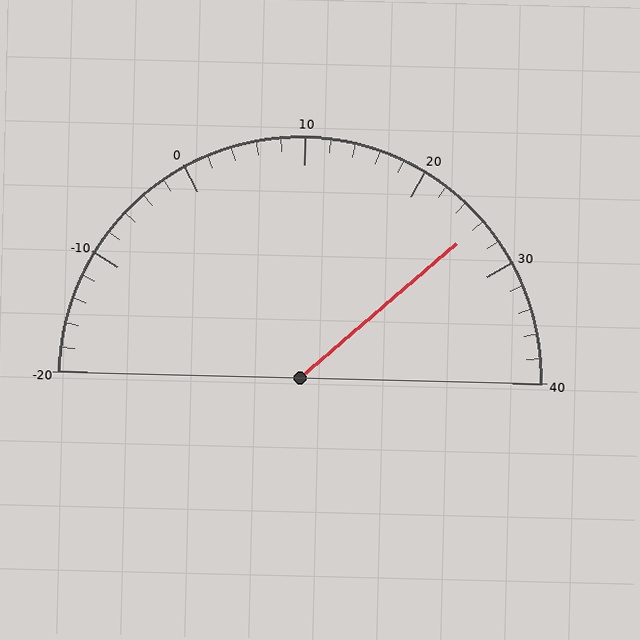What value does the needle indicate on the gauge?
The needle indicates approximately 26.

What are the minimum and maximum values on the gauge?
The gauge ranges from -20 to 40.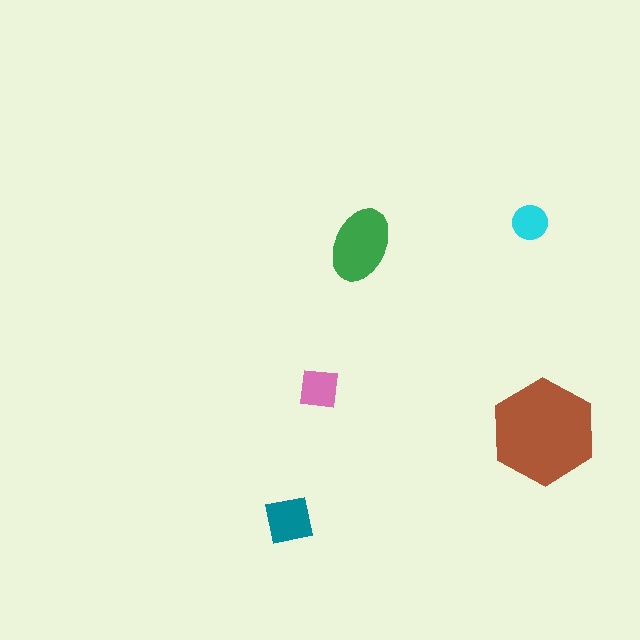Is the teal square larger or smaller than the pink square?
Larger.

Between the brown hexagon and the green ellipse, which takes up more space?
The brown hexagon.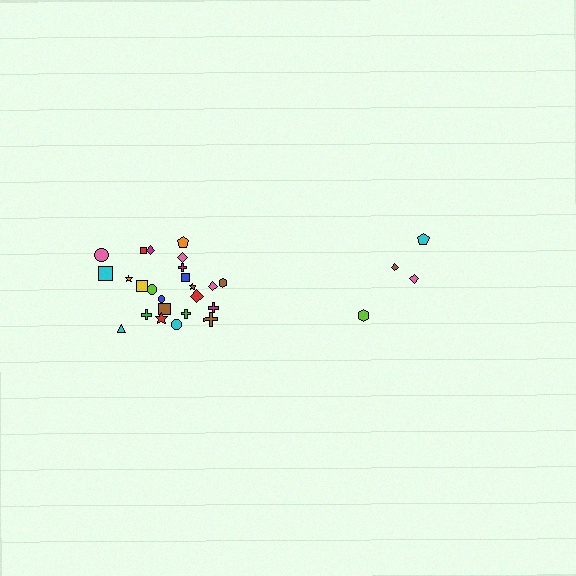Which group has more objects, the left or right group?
The left group.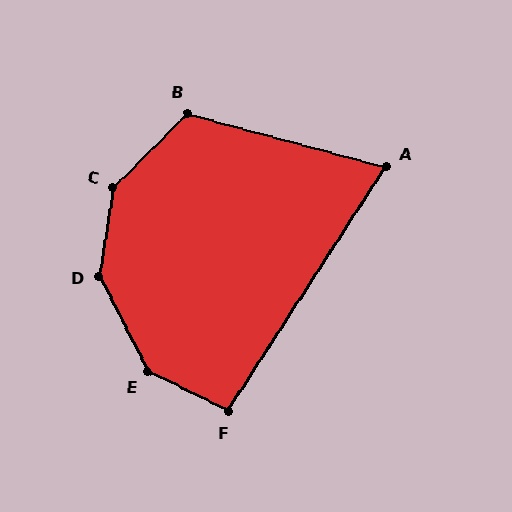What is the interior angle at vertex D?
Approximately 144 degrees (obtuse).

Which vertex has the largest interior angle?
C, at approximately 144 degrees.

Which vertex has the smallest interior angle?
A, at approximately 72 degrees.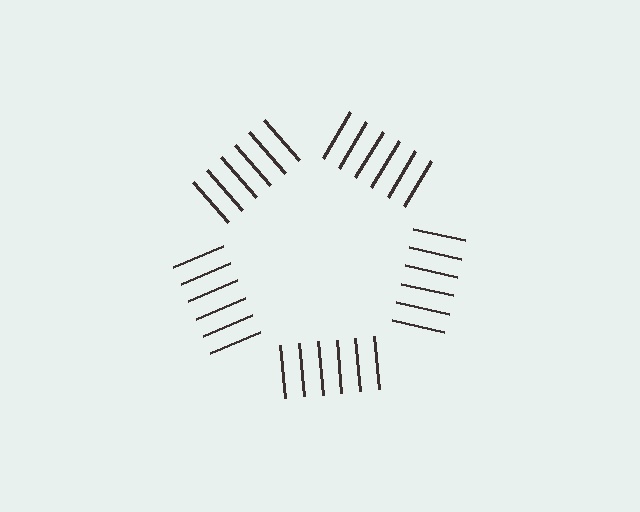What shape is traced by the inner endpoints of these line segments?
An illusory pentagon — the line segments terminate on its edges but no continuous stroke is drawn.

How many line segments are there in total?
30 — 6 along each of the 5 edges.